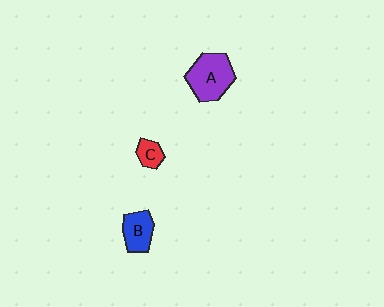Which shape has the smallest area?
Shape C (red).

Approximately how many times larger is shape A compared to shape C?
Approximately 2.8 times.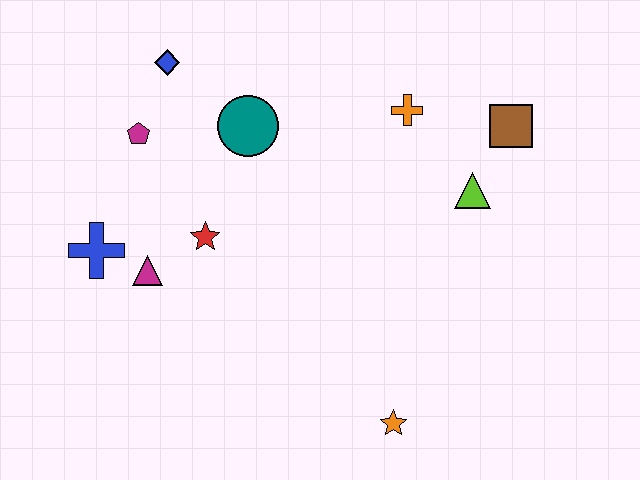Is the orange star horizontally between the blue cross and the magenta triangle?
No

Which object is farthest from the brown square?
The blue cross is farthest from the brown square.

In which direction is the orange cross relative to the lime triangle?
The orange cross is above the lime triangle.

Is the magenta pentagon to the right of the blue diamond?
No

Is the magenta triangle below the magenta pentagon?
Yes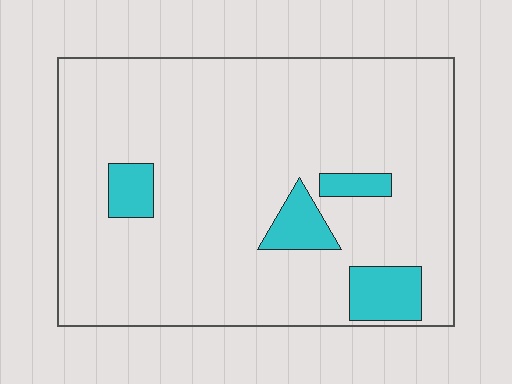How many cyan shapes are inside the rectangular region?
4.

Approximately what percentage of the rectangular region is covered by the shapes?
Approximately 10%.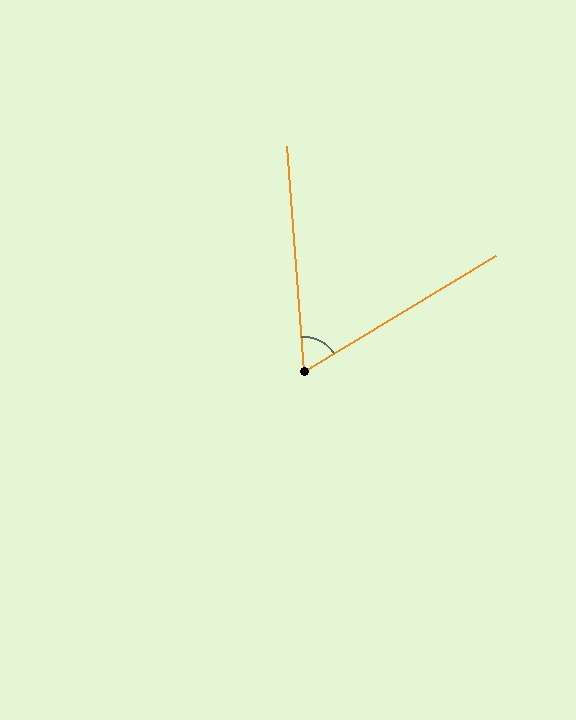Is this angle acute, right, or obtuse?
It is acute.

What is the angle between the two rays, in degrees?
Approximately 63 degrees.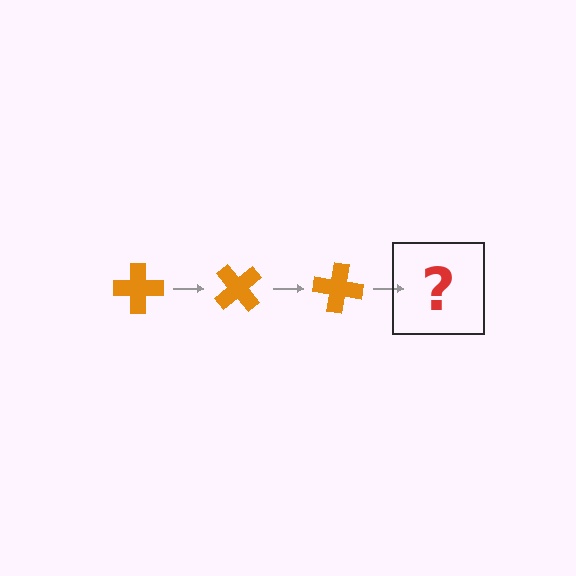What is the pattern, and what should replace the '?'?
The pattern is that the cross rotates 50 degrees each step. The '?' should be an orange cross rotated 150 degrees.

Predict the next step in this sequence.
The next step is an orange cross rotated 150 degrees.